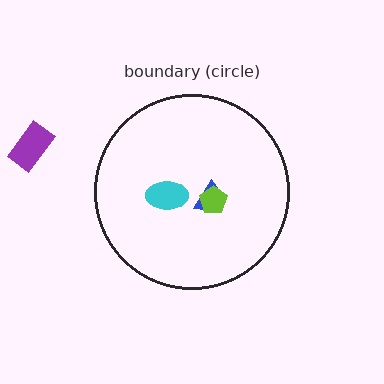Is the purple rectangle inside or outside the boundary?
Outside.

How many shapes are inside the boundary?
3 inside, 1 outside.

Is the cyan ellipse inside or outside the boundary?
Inside.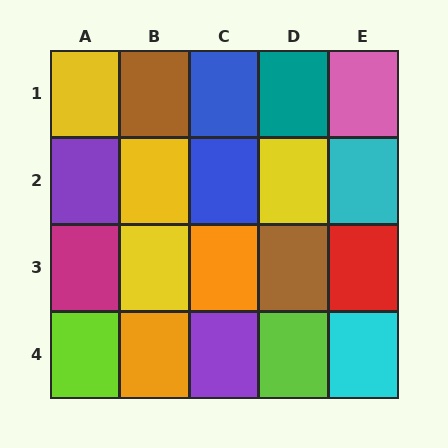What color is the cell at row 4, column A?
Lime.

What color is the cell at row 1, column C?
Blue.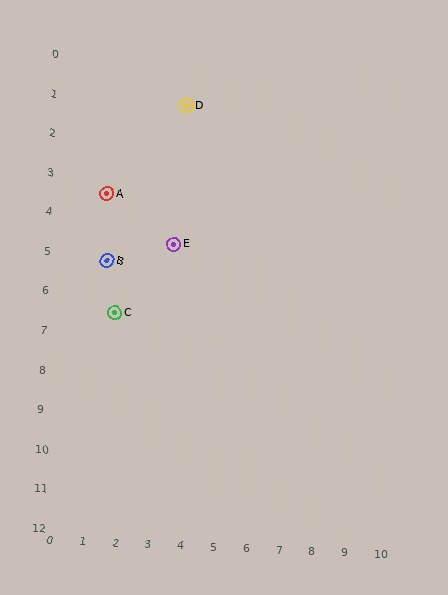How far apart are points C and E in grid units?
Points C and E are about 2.5 grid units apart.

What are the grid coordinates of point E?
Point E is at approximately (3.4, 4.7).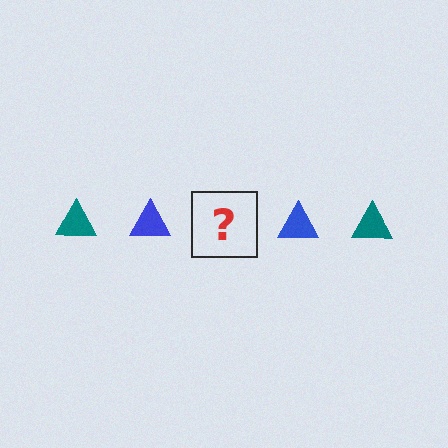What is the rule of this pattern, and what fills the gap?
The rule is that the pattern cycles through teal, blue triangles. The gap should be filled with a teal triangle.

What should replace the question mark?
The question mark should be replaced with a teal triangle.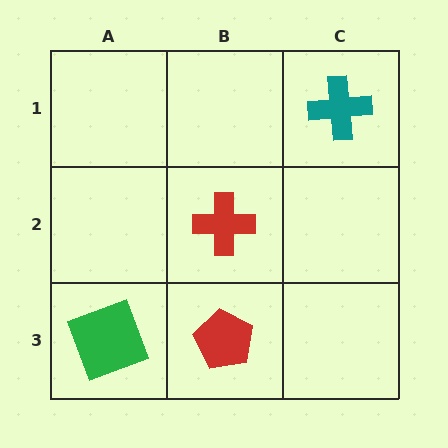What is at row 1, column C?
A teal cross.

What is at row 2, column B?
A red cross.